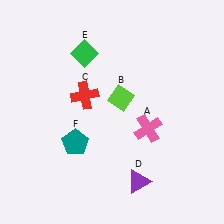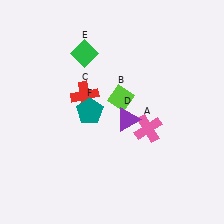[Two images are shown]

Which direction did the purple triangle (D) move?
The purple triangle (D) moved up.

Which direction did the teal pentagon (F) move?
The teal pentagon (F) moved up.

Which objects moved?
The objects that moved are: the purple triangle (D), the teal pentagon (F).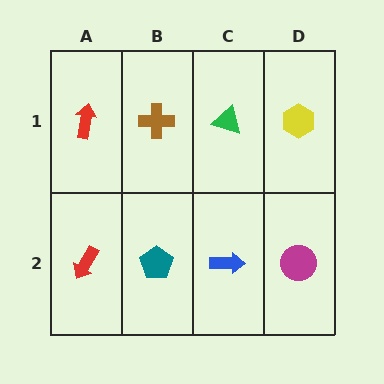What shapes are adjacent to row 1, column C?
A blue arrow (row 2, column C), a brown cross (row 1, column B), a yellow hexagon (row 1, column D).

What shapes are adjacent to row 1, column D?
A magenta circle (row 2, column D), a green triangle (row 1, column C).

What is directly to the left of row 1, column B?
A red arrow.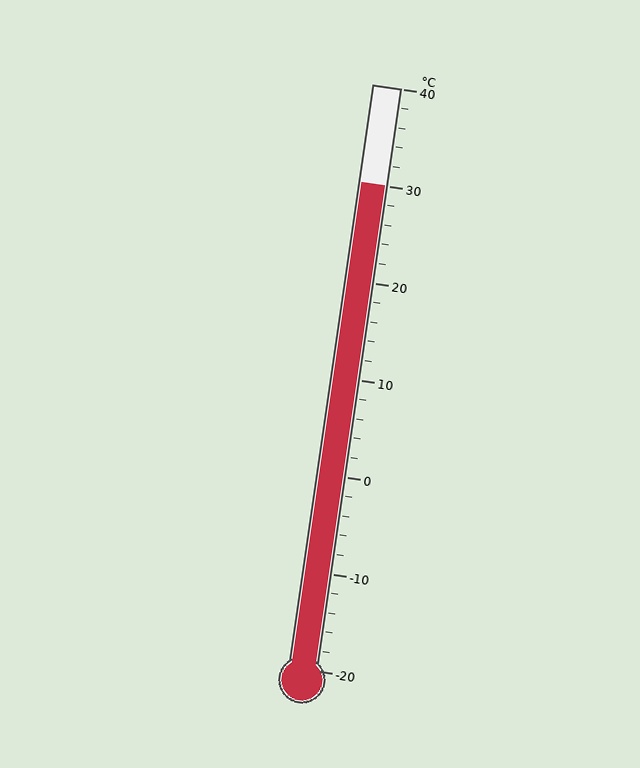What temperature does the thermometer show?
The thermometer shows approximately 30°C.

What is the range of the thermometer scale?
The thermometer scale ranges from -20°C to 40°C.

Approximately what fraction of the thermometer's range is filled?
The thermometer is filled to approximately 85% of its range.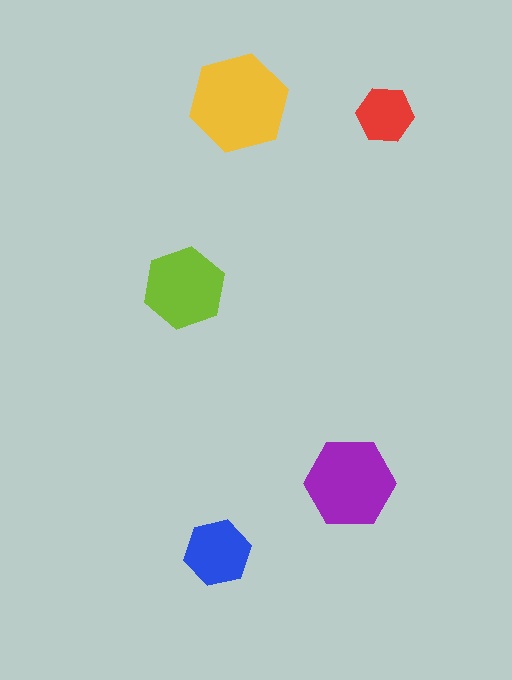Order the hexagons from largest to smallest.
the yellow one, the purple one, the lime one, the blue one, the red one.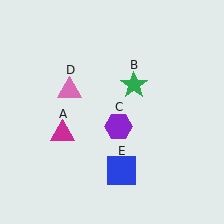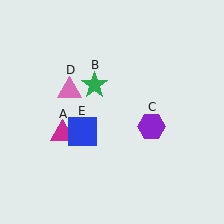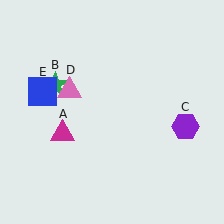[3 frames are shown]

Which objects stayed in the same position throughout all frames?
Magenta triangle (object A) and pink triangle (object D) remained stationary.